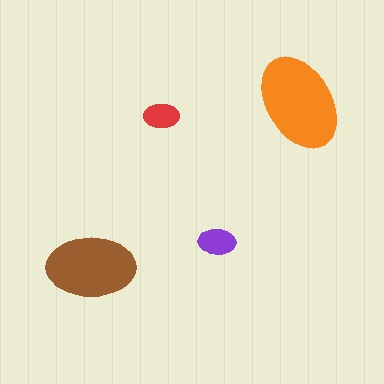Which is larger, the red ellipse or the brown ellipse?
The brown one.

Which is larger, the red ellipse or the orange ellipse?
The orange one.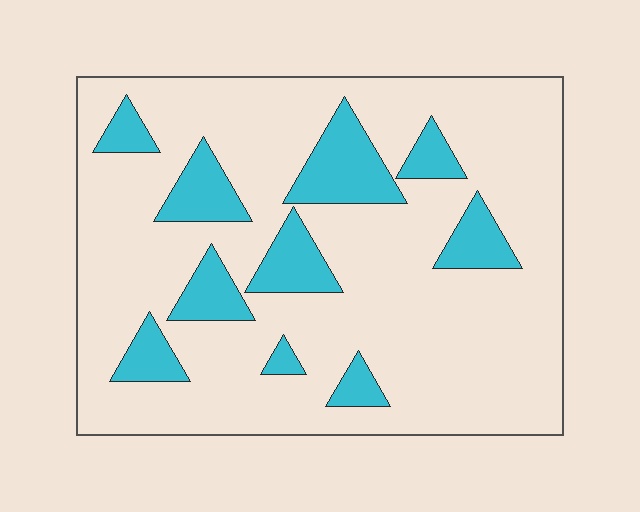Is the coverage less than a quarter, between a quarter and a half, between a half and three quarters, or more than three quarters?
Less than a quarter.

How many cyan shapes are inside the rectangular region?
10.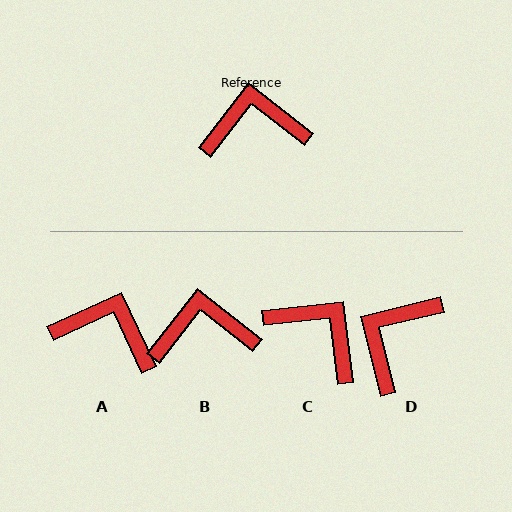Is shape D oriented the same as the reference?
No, it is off by about 52 degrees.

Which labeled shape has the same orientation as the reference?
B.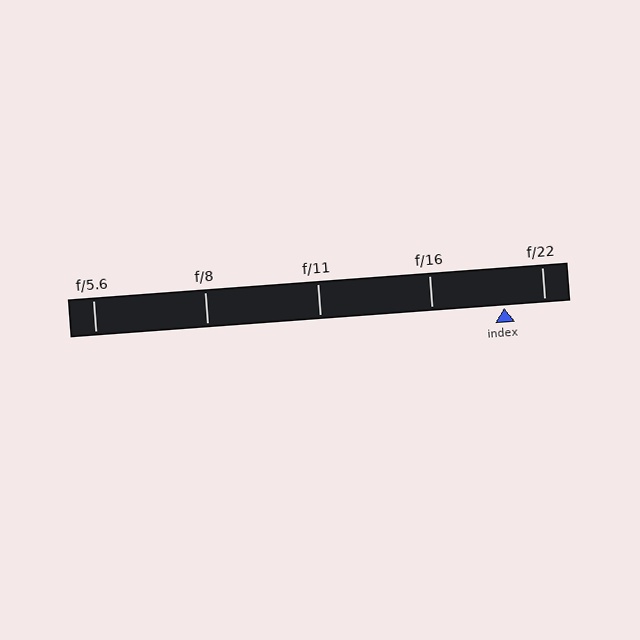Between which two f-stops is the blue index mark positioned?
The index mark is between f/16 and f/22.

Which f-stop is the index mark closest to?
The index mark is closest to f/22.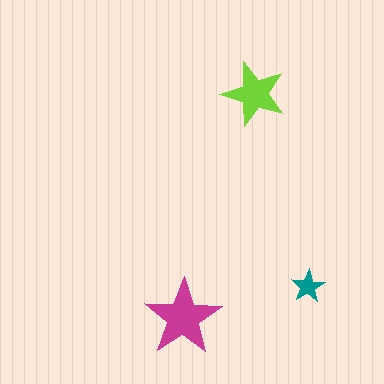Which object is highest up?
The lime star is topmost.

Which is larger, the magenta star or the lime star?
The magenta one.